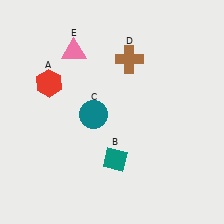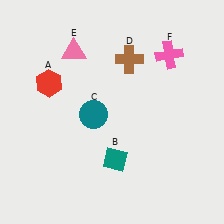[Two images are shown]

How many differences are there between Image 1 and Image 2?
There is 1 difference between the two images.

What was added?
A pink cross (F) was added in Image 2.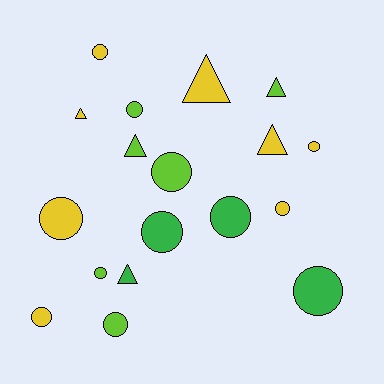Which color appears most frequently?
Yellow, with 8 objects.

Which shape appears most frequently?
Circle, with 12 objects.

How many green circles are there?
There are 3 green circles.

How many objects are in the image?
There are 18 objects.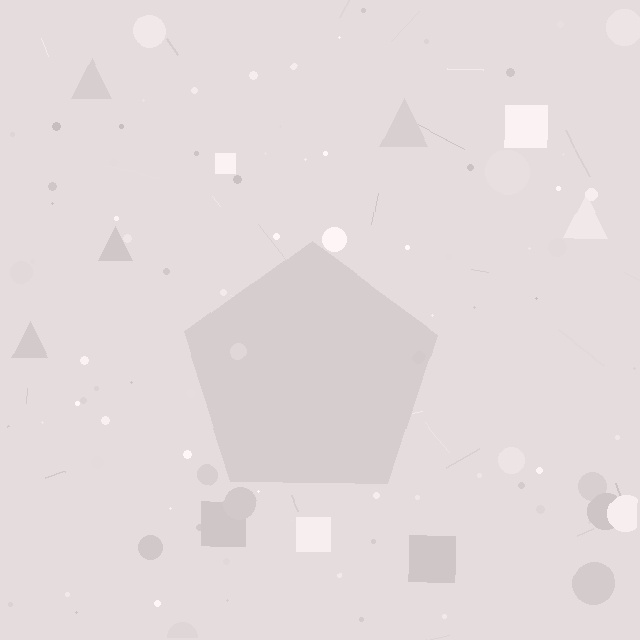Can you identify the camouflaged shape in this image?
The camouflaged shape is a pentagon.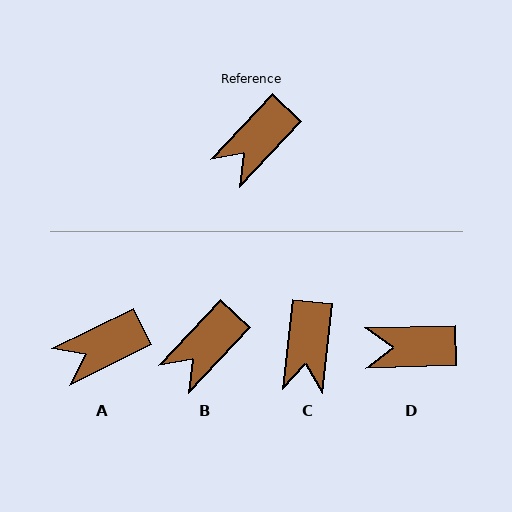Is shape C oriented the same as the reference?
No, it is off by about 36 degrees.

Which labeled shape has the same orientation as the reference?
B.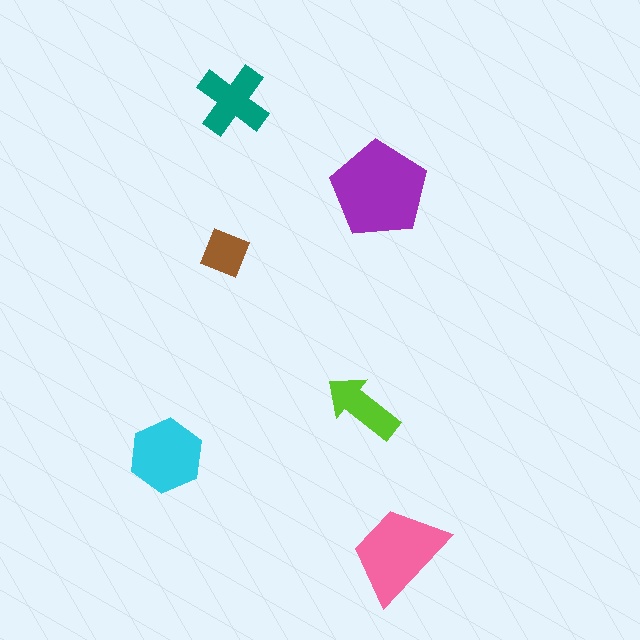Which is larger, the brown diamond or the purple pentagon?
The purple pentagon.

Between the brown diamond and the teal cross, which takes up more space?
The teal cross.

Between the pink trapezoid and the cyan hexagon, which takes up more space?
The pink trapezoid.